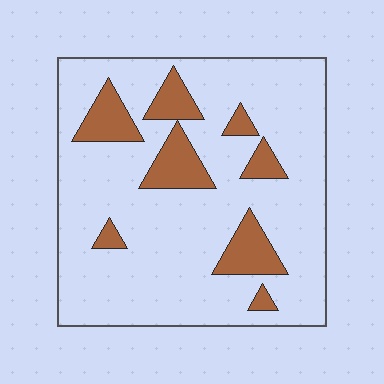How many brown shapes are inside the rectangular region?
8.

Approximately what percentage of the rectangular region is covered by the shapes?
Approximately 15%.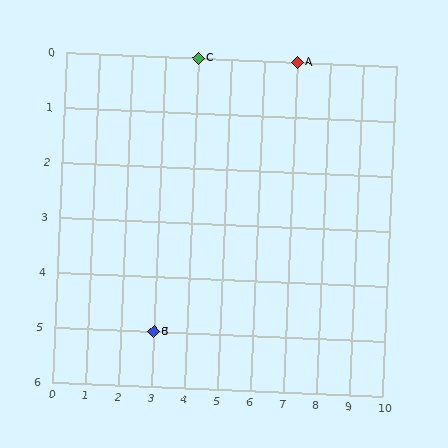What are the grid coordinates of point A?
Point A is at grid coordinates (7, 0).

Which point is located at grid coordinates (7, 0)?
Point A is at (7, 0).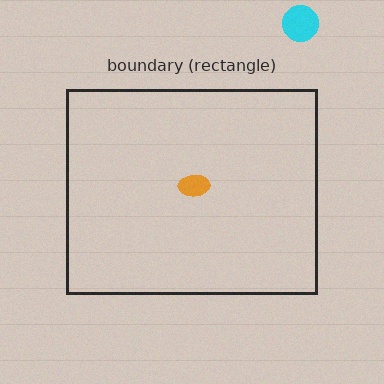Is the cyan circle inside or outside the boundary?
Outside.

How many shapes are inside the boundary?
1 inside, 1 outside.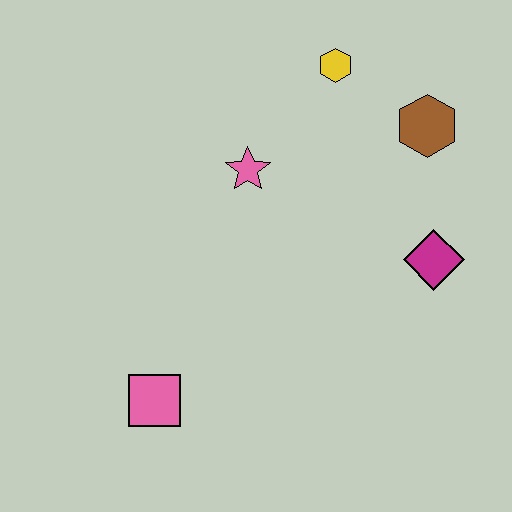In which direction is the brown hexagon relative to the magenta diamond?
The brown hexagon is above the magenta diamond.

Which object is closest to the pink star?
The yellow hexagon is closest to the pink star.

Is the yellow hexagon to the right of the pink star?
Yes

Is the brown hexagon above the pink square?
Yes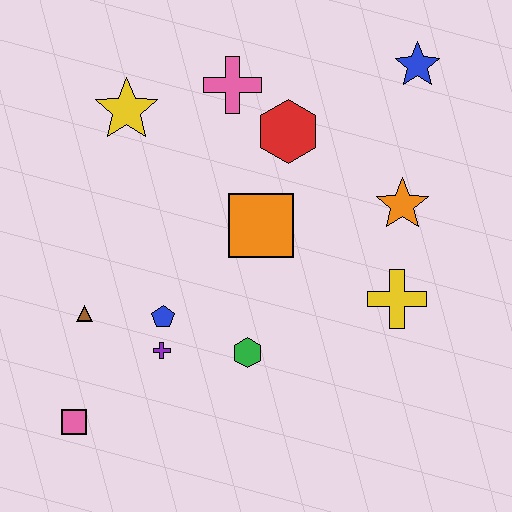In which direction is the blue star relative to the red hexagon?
The blue star is to the right of the red hexagon.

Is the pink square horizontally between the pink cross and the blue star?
No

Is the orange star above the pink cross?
No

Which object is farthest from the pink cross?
The pink square is farthest from the pink cross.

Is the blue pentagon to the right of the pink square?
Yes